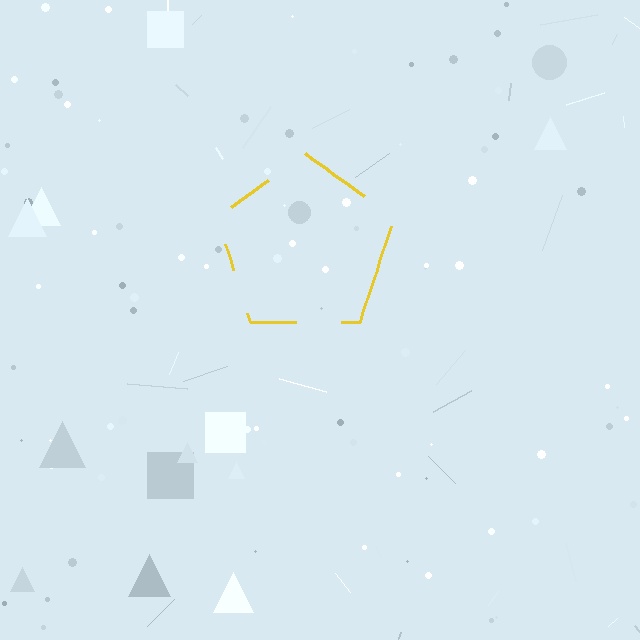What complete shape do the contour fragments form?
The contour fragments form a pentagon.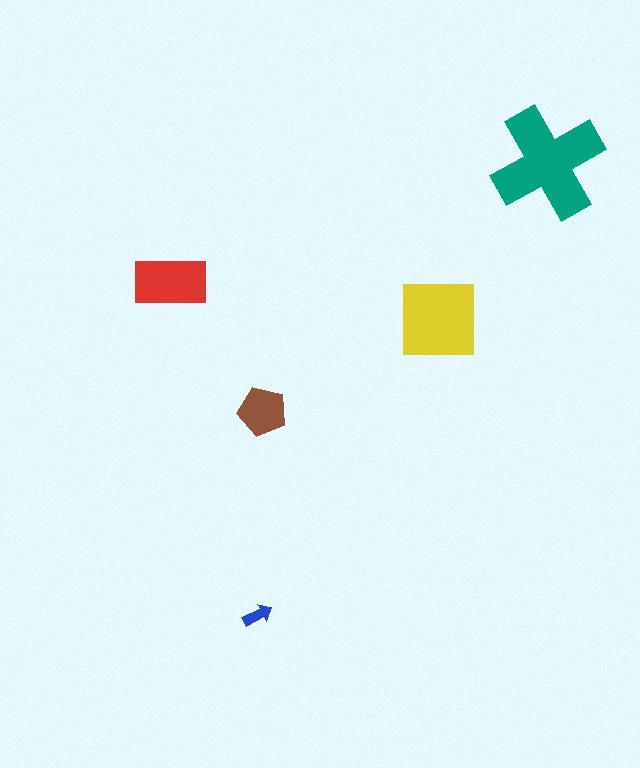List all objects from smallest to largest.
The blue arrow, the brown pentagon, the red rectangle, the yellow square, the teal cross.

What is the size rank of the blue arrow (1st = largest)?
5th.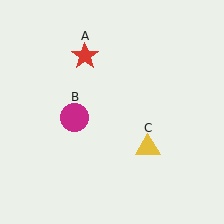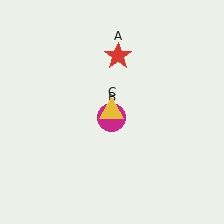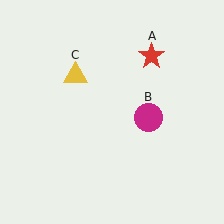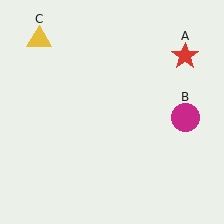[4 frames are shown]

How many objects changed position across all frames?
3 objects changed position: red star (object A), magenta circle (object B), yellow triangle (object C).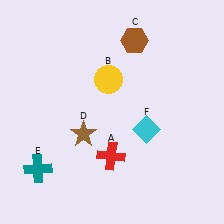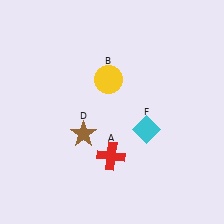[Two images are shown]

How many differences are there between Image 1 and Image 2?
There are 2 differences between the two images.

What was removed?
The brown hexagon (C), the teal cross (E) were removed in Image 2.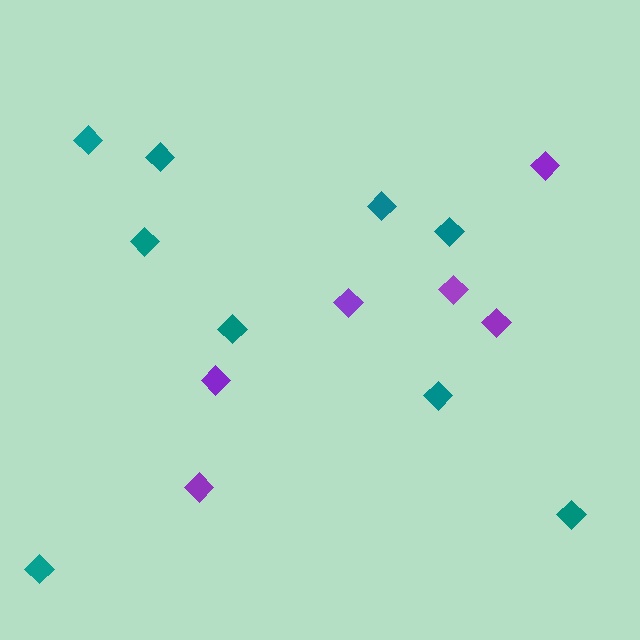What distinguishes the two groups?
There are 2 groups: one group of teal diamonds (9) and one group of purple diamonds (6).